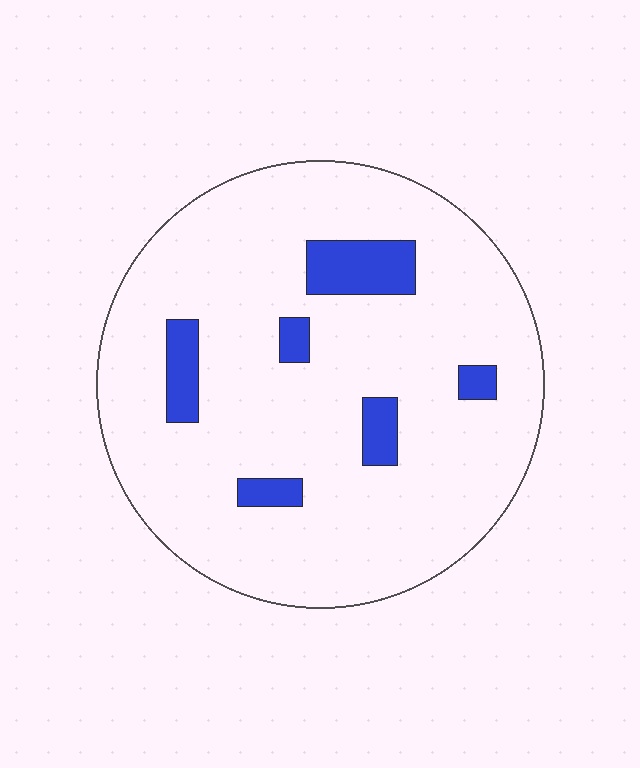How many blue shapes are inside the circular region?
6.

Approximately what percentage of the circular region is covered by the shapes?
Approximately 10%.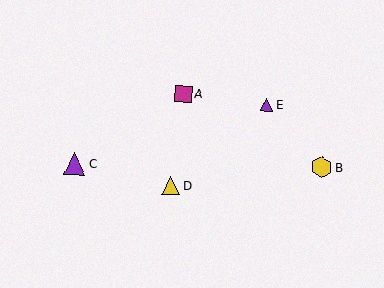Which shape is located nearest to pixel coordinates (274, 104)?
The purple triangle (labeled E) at (266, 105) is nearest to that location.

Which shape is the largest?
The purple triangle (labeled C) is the largest.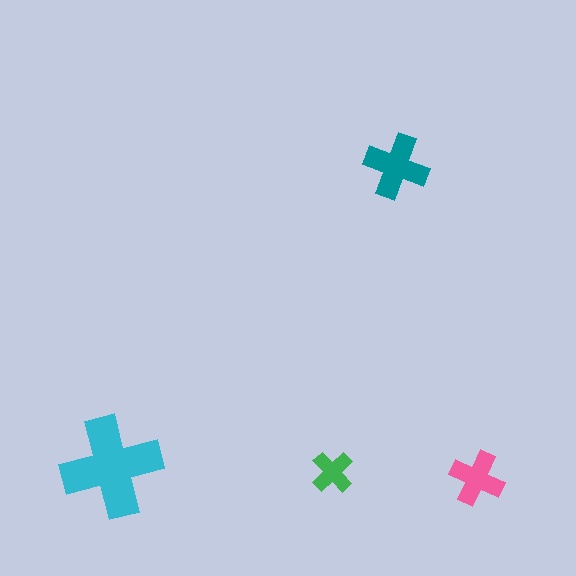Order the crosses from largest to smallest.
the cyan one, the teal one, the pink one, the green one.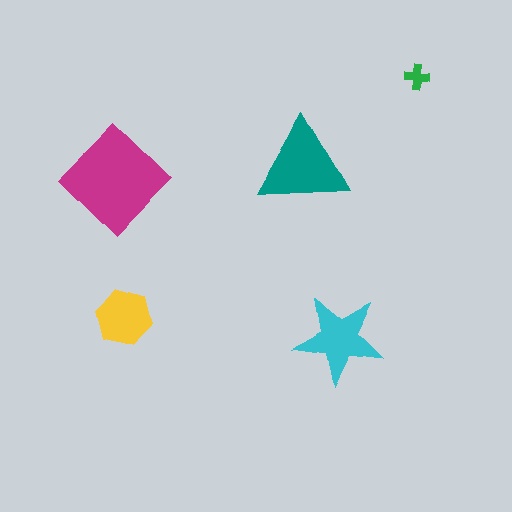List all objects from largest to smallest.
The magenta diamond, the teal triangle, the cyan star, the yellow hexagon, the green cross.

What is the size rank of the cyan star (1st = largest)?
3rd.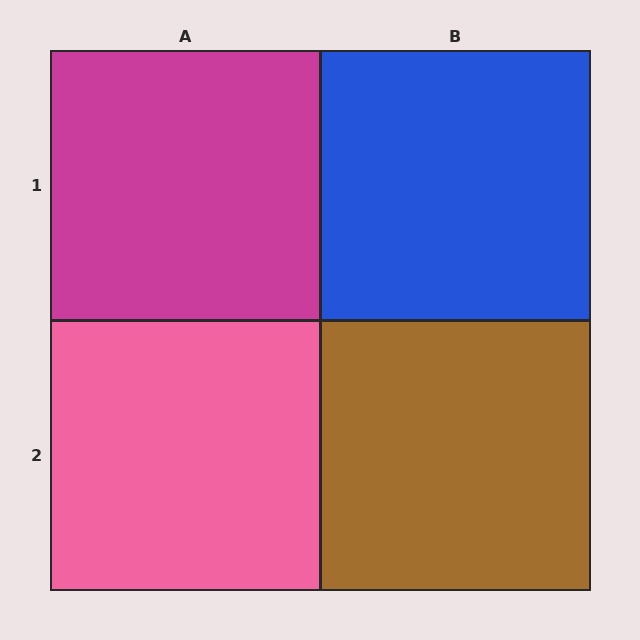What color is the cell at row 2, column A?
Pink.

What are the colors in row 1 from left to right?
Magenta, blue.